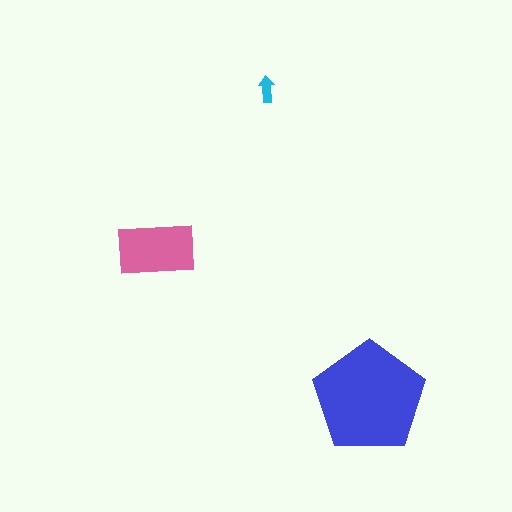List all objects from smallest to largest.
The cyan arrow, the pink rectangle, the blue pentagon.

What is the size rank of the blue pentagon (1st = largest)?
1st.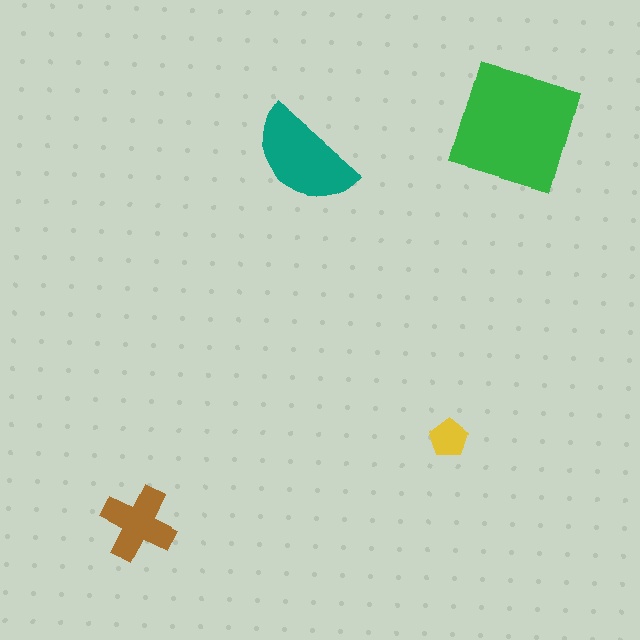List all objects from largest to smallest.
The green square, the teal semicircle, the brown cross, the yellow pentagon.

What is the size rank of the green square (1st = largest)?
1st.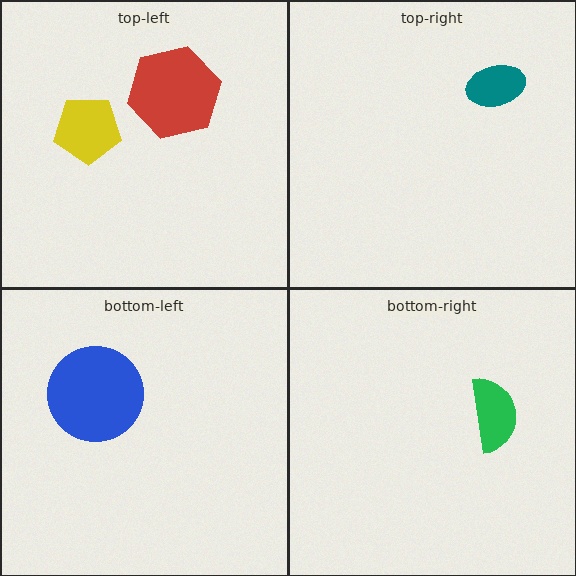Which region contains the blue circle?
The bottom-left region.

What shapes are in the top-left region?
The yellow pentagon, the red hexagon.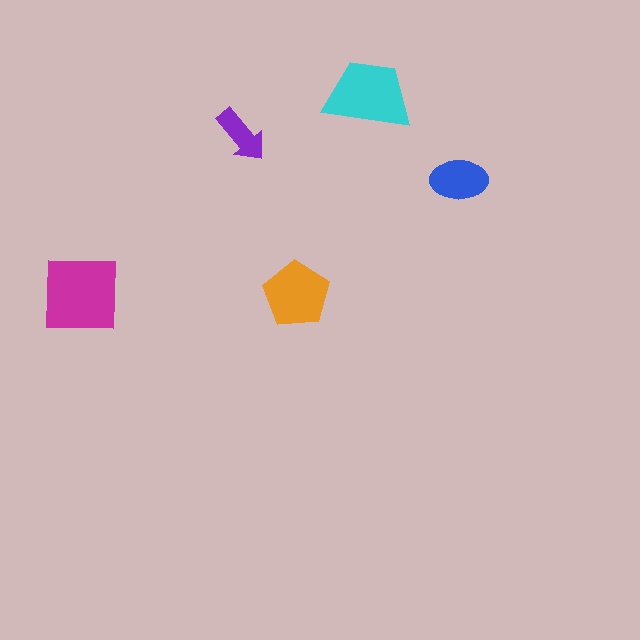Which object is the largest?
The magenta square.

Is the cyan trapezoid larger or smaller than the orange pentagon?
Larger.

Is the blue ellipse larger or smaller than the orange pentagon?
Smaller.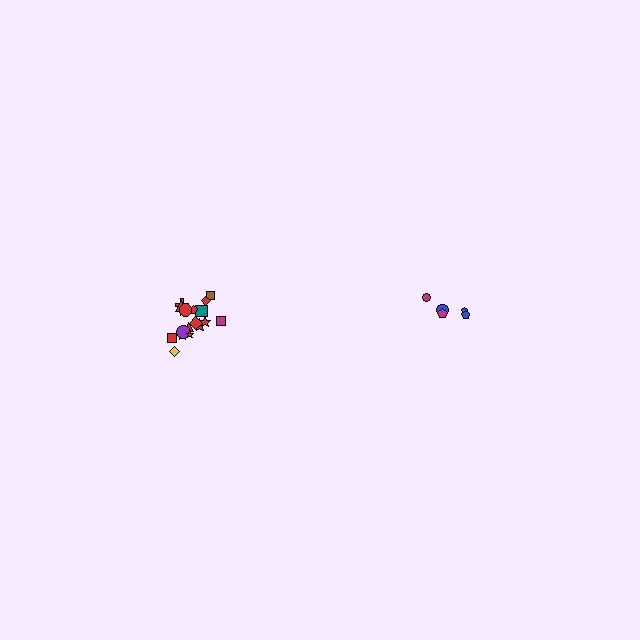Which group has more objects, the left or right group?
The left group.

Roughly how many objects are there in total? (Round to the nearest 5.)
Roughly 25 objects in total.